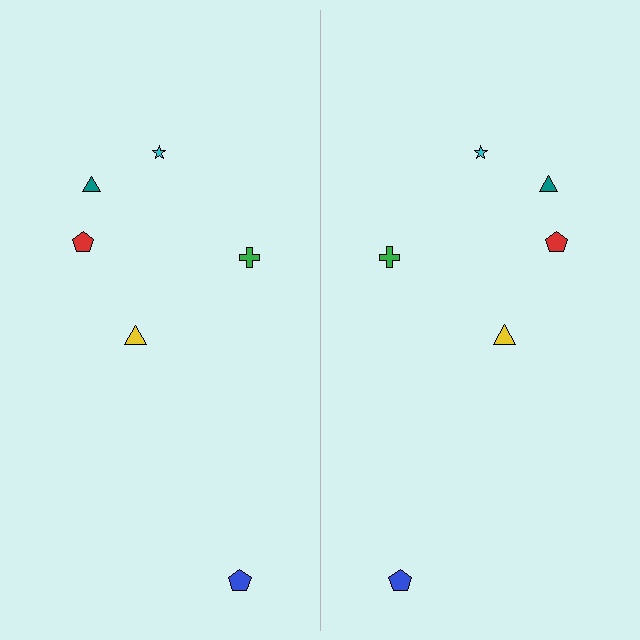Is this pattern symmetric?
Yes, this pattern has bilateral (reflection) symmetry.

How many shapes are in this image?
There are 12 shapes in this image.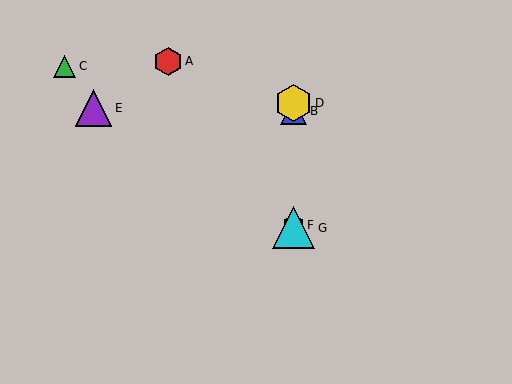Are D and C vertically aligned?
No, D is at x≈294 and C is at x≈65.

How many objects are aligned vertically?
4 objects (B, D, F, G) are aligned vertically.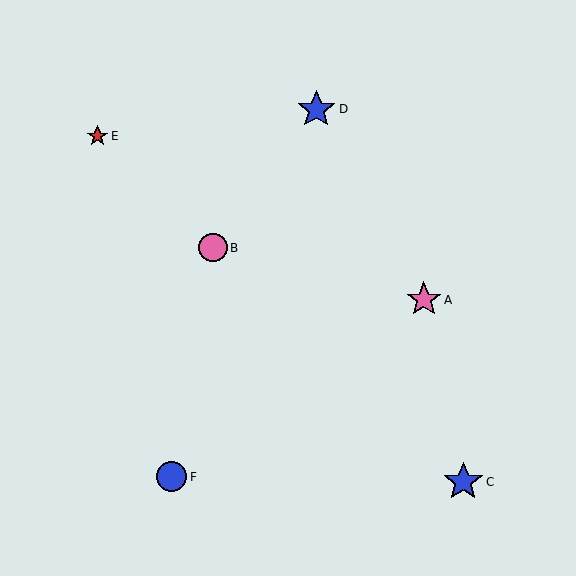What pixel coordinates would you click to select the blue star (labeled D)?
Click at (316, 109) to select the blue star D.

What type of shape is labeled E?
Shape E is a red star.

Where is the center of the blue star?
The center of the blue star is at (463, 482).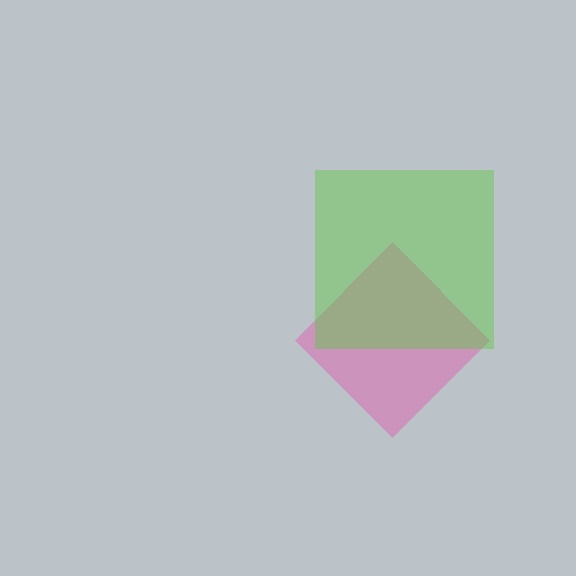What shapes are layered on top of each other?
The layered shapes are: a pink diamond, a lime square.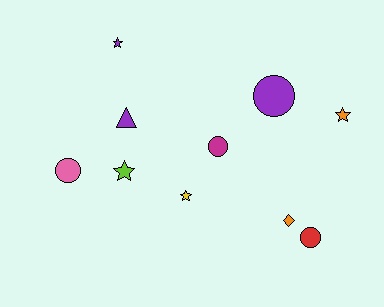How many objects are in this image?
There are 10 objects.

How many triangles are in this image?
There is 1 triangle.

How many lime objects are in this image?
There is 1 lime object.